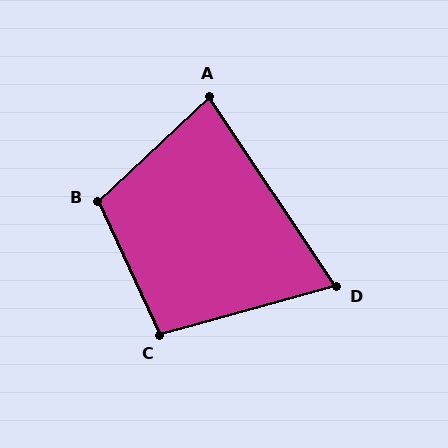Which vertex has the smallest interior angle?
D, at approximately 72 degrees.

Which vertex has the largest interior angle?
B, at approximately 108 degrees.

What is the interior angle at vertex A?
Approximately 81 degrees (acute).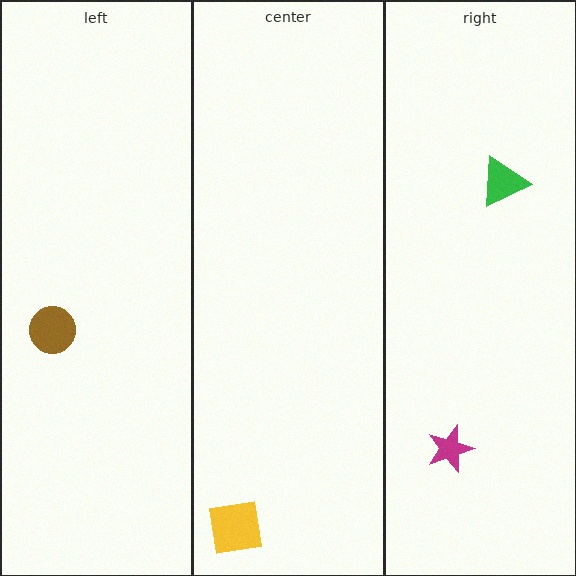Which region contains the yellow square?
The center region.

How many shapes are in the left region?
1.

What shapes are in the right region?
The green triangle, the magenta star.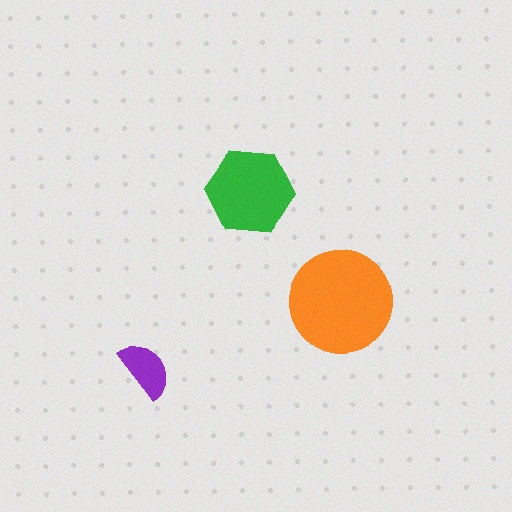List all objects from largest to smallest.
The orange circle, the green hexagon, the purple semicircle.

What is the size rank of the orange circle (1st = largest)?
1st.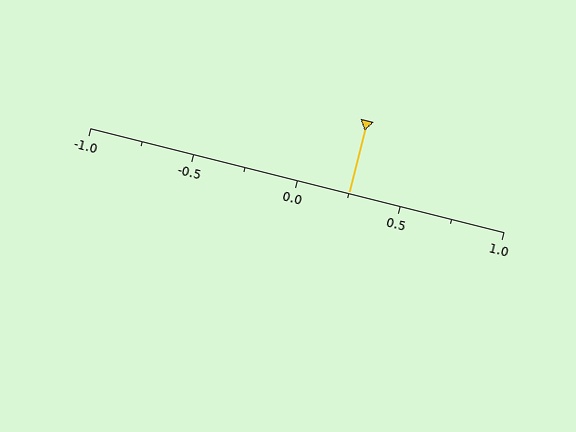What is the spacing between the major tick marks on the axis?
The major ticks are spaced 0.5 apart.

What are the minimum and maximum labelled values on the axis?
The axis runs from -1.0 to 1.0.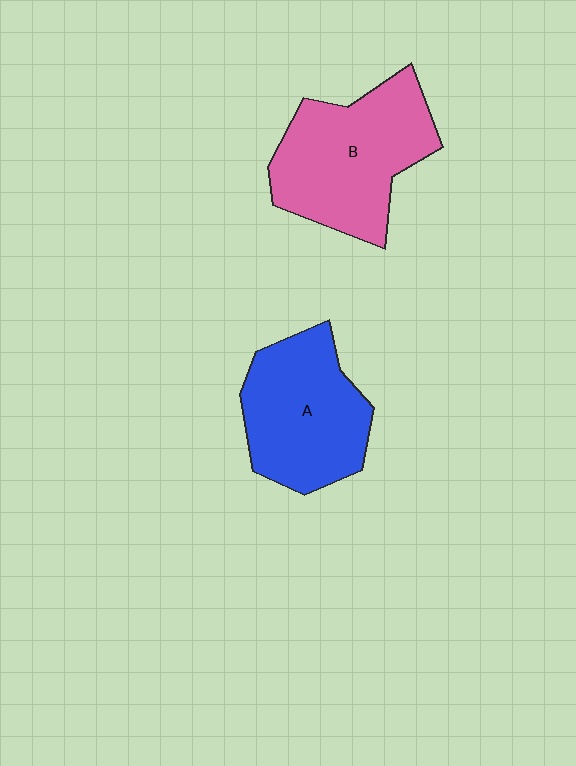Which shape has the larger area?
Shape B (pink).